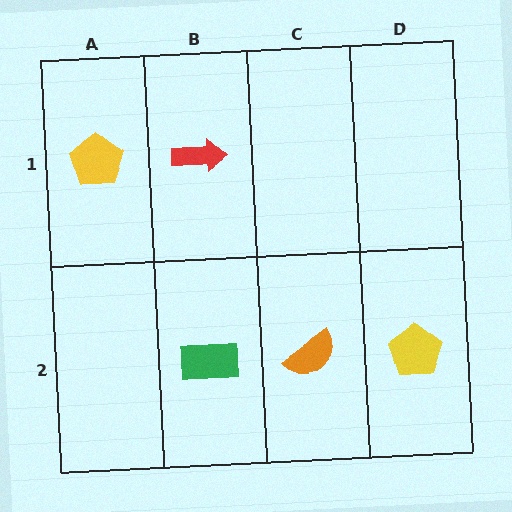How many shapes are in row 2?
3 shapes.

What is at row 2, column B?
A green rectangle.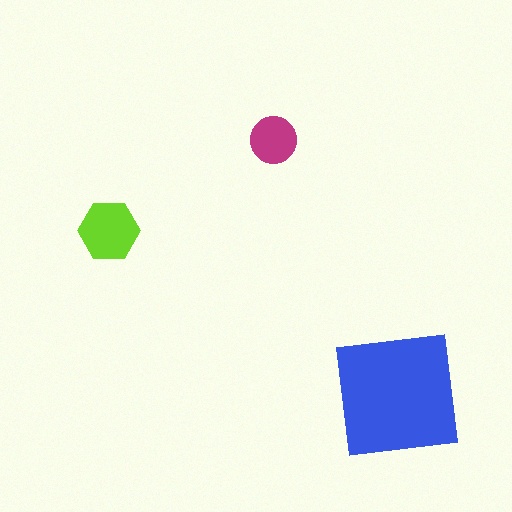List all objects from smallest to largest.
The magenta circle, the lime hexagon, the blue square.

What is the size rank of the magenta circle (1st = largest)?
3rd.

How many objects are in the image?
There are 3 objects in the image.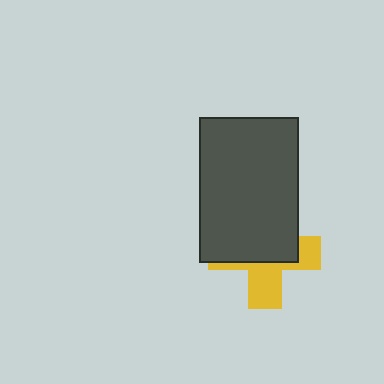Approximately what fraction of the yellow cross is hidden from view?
Roughly 60% of the yellow cross is hidden behind the dark gray rectangle.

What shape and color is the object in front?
The object in front is a dark gray rectangle.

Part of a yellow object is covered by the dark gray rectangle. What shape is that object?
It is a cross.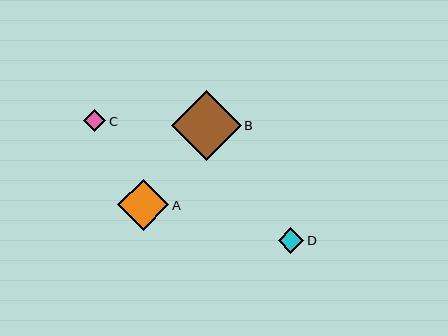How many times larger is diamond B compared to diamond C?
Diamond B is approximately 3.1 times the size of diamond C.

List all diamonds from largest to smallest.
From largest to smallest: B, A, D, C.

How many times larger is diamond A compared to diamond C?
Diamond A is approximately 2.3 times the size of diamond C.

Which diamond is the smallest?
Diamond C is the smallest with a size of approximately 23 pixels.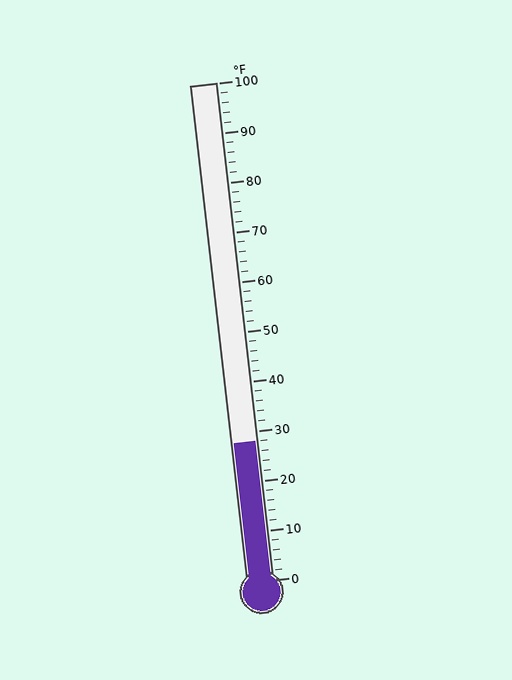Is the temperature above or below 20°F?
The temperature is above 20°F.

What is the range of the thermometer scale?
The thermometer scale ranges from 0°F to 100°F.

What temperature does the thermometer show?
The thermometer shows approximately 28°F.